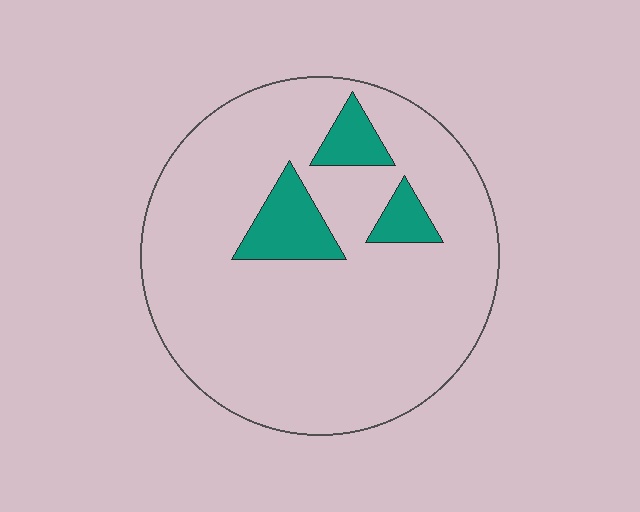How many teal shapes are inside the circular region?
3.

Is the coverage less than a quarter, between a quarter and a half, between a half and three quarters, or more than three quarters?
Less than a quarter.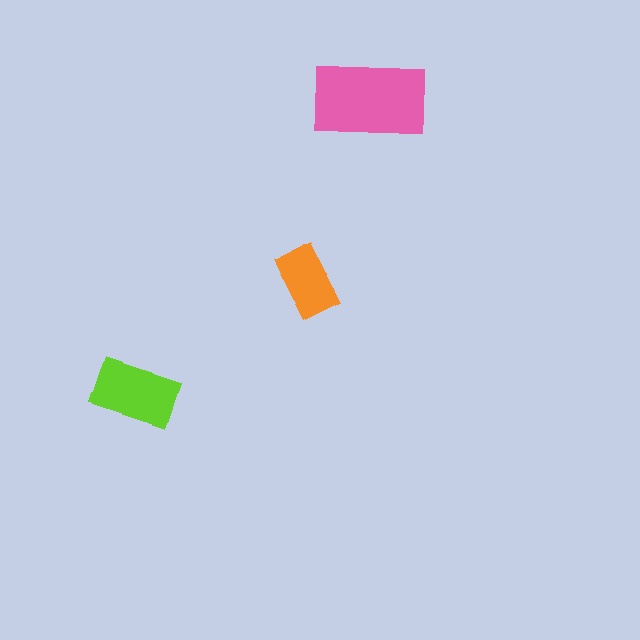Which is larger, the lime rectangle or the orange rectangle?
The lime one.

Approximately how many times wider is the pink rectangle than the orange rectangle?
About 1.5 times wider.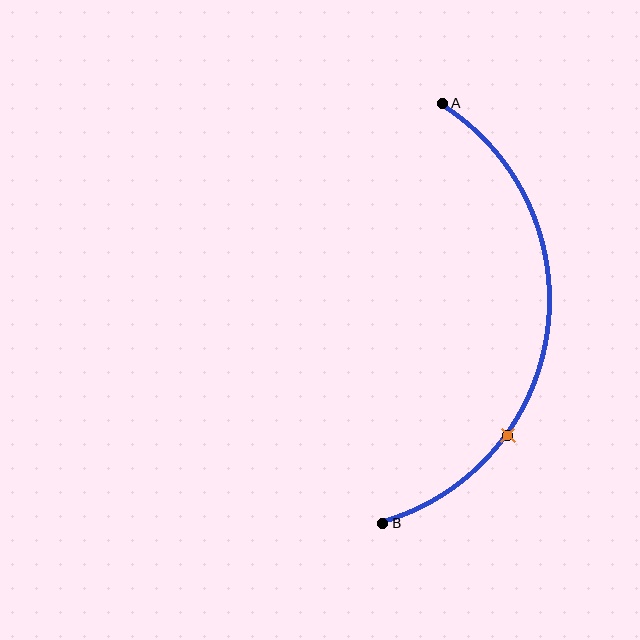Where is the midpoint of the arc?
The arc midpoint is the point on the curve farthest from the straight line joining A and B. It sits to the right of that line.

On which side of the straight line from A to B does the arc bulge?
The arc bulges to the right of the straight line connecting A and B.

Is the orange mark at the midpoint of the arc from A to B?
No. The orange mark lies on the arc but is closer to endpoint B. The arc midpoint would be at the point on the curve equidistant along the arc from both A and B.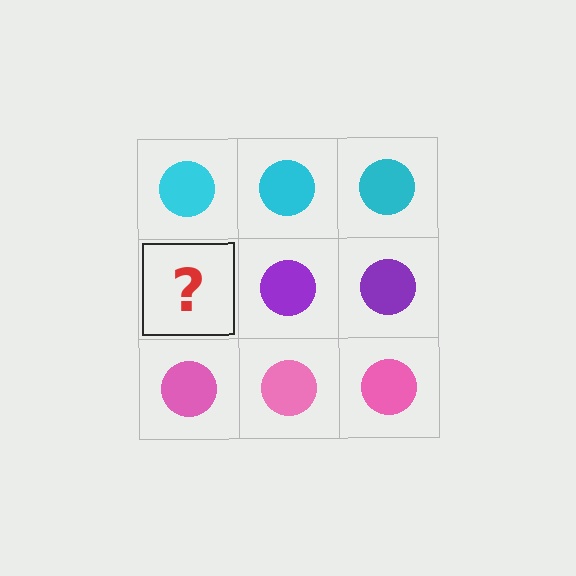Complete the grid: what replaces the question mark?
The question mark should be replaced with a purple circle.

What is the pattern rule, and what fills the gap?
The rule is that each row has a consistent color. The gap should be filled with a purple circle.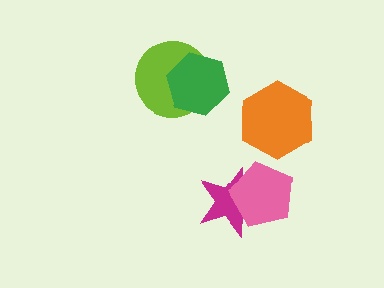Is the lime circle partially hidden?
Yes, it is partially covered by another shape.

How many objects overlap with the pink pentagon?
1 object overlaps with the pink pentagon.